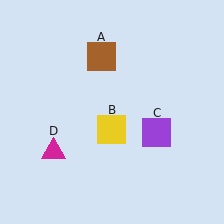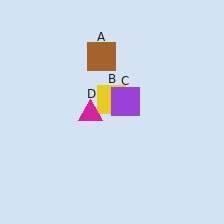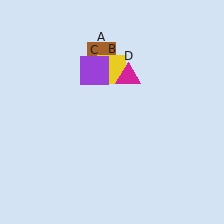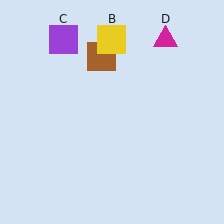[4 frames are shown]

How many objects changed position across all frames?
3 objects changed position: yellow square (object B), purple square (object C), magenta triangle (object D).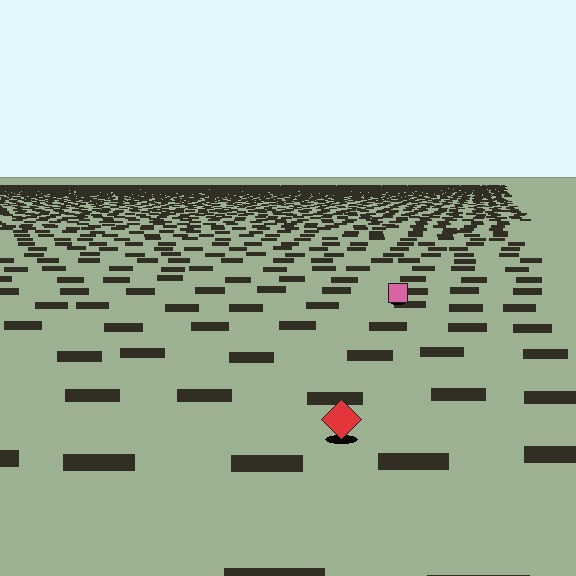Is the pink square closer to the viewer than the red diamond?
No. The red diamond is closer — you can tell from the texture gradient: the ground texture is coarser near it.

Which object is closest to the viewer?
The red diamond is closest. The texture marks near it are larger and more spread out.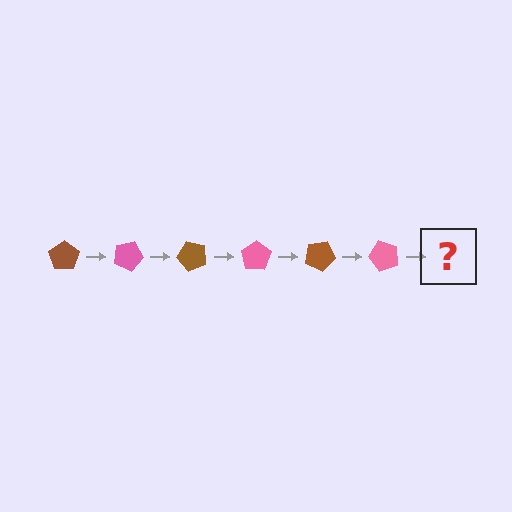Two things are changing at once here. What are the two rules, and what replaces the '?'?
The two rules are that it rotates 25 degrees each step and the color cycles through brown and pink. The '?' should be a brown pentagon, rotated 150 degrees from the start.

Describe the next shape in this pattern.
It should be a brown pentagon, rotated 150 degrees from the start.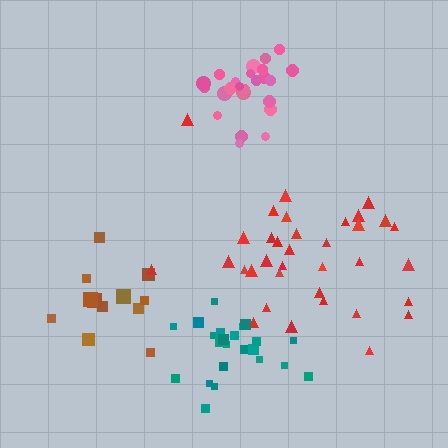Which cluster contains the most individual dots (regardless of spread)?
Red (35).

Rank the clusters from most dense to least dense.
pink, teal, brown, red.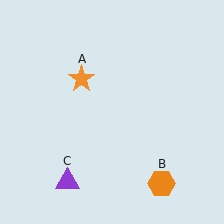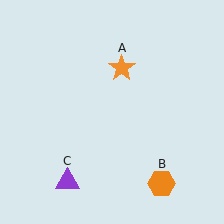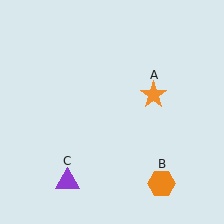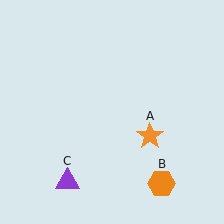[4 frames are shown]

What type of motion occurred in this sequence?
The orange star (object A) rotated clockwise around the center of the scene.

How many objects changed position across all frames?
1 object changed position: orange star (object A).